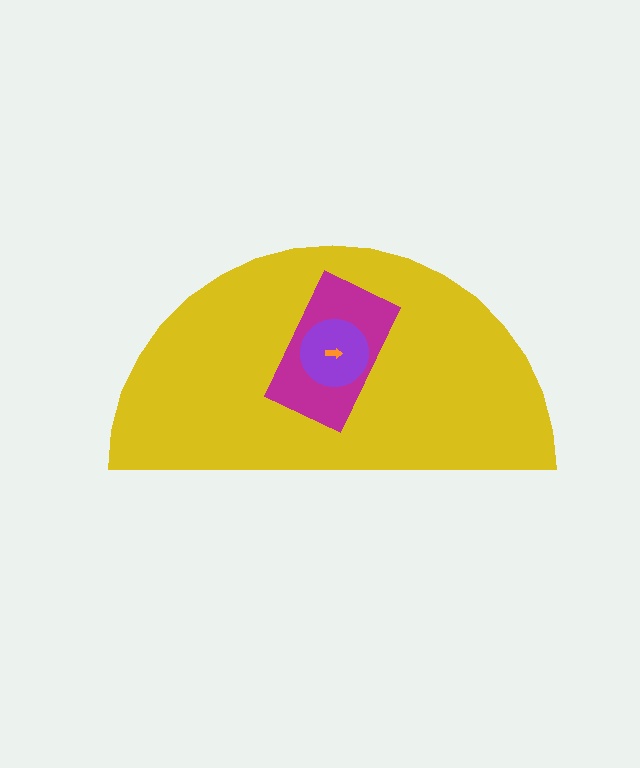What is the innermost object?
The orange arrow.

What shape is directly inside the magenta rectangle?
The purple circle.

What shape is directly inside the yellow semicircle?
The magenta rectangle.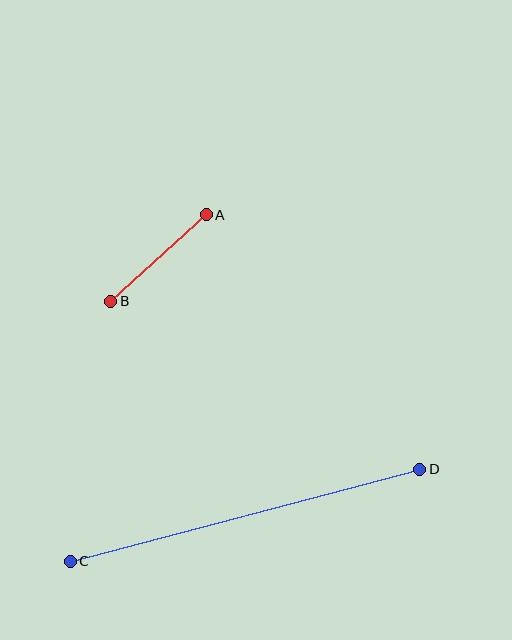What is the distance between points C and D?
The distance is approximately 361 pixels.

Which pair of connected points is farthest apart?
Points C and D are farthest apart.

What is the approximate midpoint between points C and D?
The midpoint is at approximately (245, 515) pixels.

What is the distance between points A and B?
The distance is approximately 129 pixels.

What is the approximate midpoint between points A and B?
The midpoint is at approximately (158, 258) pixels.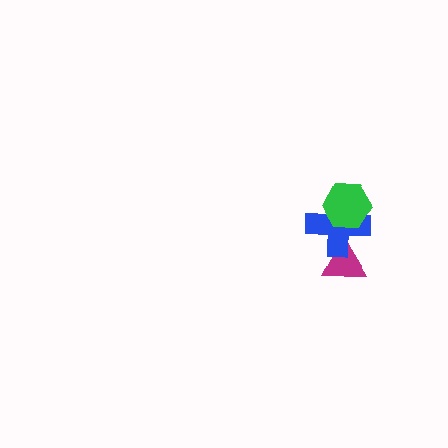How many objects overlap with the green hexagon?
1 object overlaps with the green hexagon.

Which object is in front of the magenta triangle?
The blue cross is in front of the magenta triangle.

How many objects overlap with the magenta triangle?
1 object overlaps with the magenta triangle.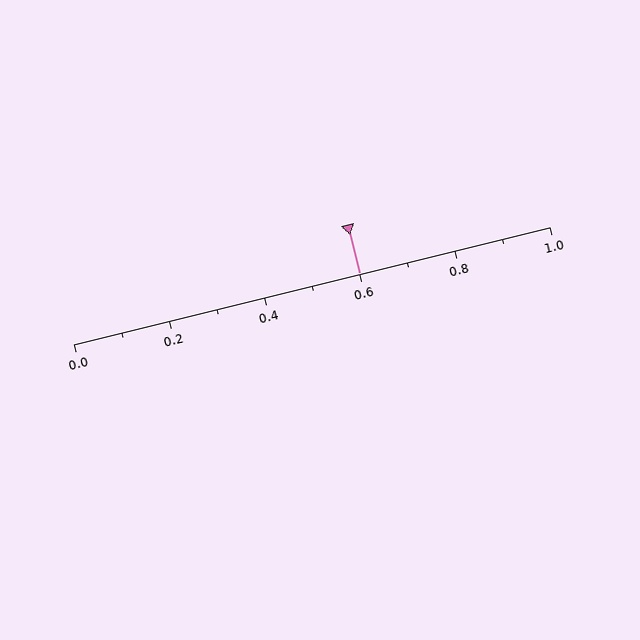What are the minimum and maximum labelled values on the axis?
The axis runs from 0.0 to 1.0.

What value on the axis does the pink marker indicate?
The marker indicates approximately 0.6.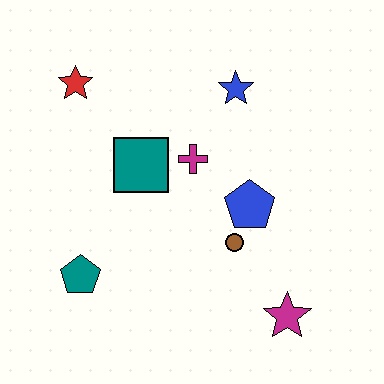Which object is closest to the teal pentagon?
The teal square is closest to the teal pentagon.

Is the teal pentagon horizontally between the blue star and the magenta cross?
No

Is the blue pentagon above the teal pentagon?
Yes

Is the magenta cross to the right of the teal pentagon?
Yes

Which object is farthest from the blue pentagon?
The red star is farthest from the blue pentagon.